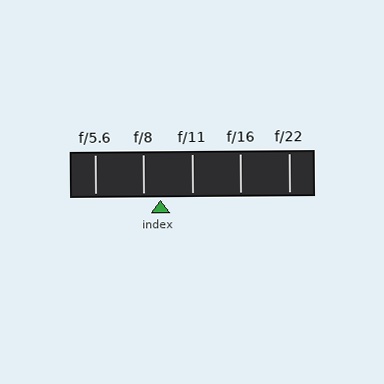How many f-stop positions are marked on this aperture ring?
There are 5 f-stop positions marked.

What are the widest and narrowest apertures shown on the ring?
The widest aperture shown is f/5.6 and the narrowest is f/22.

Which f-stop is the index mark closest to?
The index mark is closest to f/8.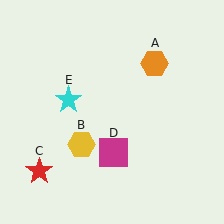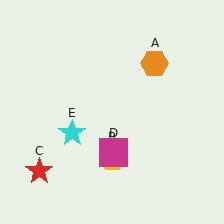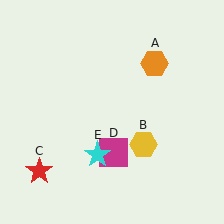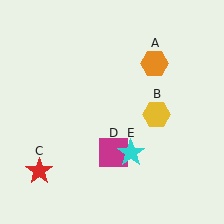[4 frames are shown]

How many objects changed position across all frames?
2 objects changed position: yellow hexagon (object B), cyan star (object E).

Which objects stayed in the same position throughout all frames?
Orange hexagon (object A) and red star (object C) and magenta square (object D) remained stationary.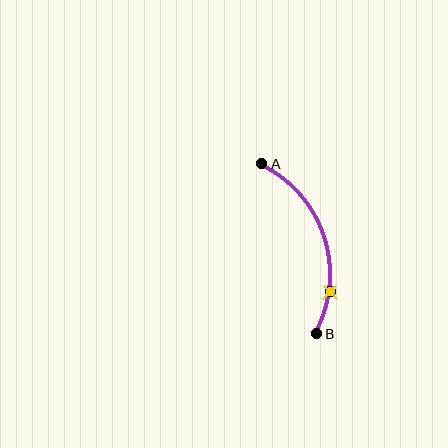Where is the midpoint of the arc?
The arc midpoint is the point on the curve farthest from the straight line joining A and B. It sits to the right of that line.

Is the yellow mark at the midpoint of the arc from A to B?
No. The yellow mark lies on the arc but is closer to endpoint B. The arc midpoint would be at the point on the curve equidistant along the arc from both A and B.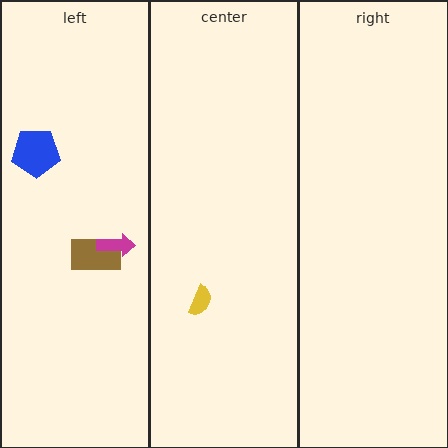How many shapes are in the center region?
1.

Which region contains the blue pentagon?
The left region.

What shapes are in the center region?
The yellow semicircle.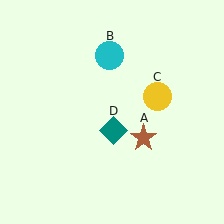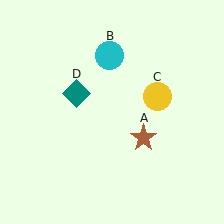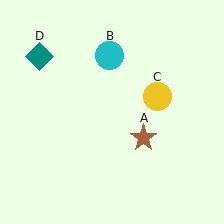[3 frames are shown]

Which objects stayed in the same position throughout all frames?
Brown star (object A) and cyan circle (object B) and yellow circle (object C) remained stationary.